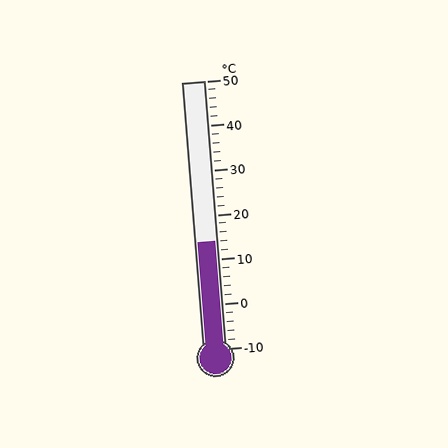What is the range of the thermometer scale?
The thermometer scale ranges from -10°C to 50°C.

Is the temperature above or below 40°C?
The temperature is below 40°C.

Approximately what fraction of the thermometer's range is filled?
The thermometer is filled to approximately 40% of its range.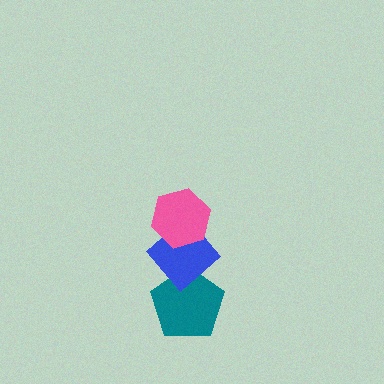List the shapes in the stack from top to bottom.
From top to bottom: the pink hexagon, the blue diamond, the teal pentagon.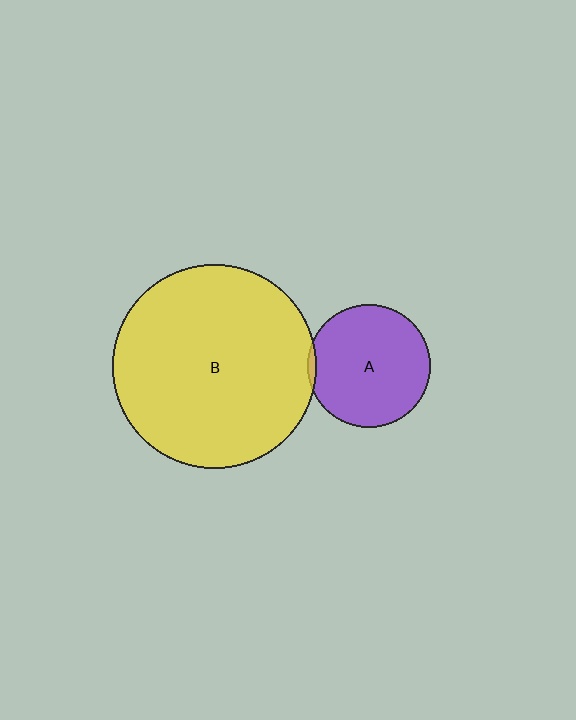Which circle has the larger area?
Circle B (yellow).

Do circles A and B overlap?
Yes.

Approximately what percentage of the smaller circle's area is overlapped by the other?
Approximately 5%.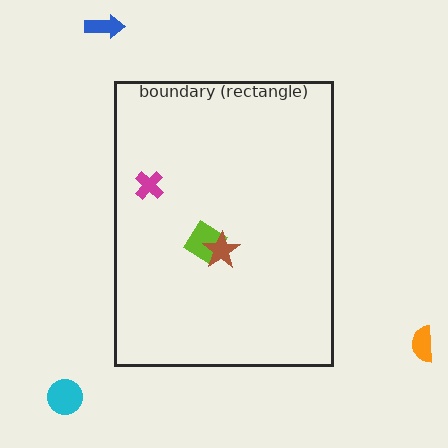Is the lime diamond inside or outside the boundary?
Inside.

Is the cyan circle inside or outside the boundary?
Outside.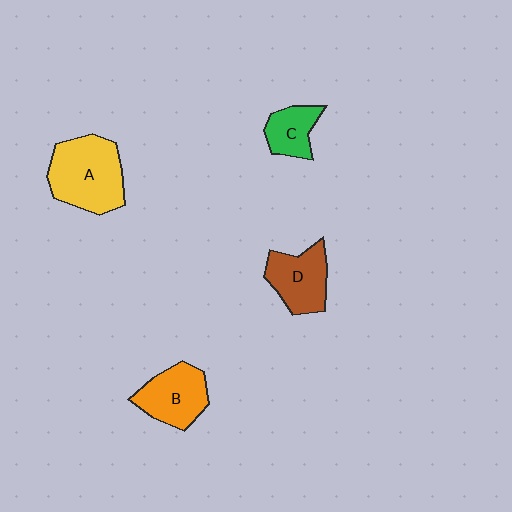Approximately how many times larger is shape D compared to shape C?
Approximately 1.5 times.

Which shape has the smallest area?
Shape C (green).